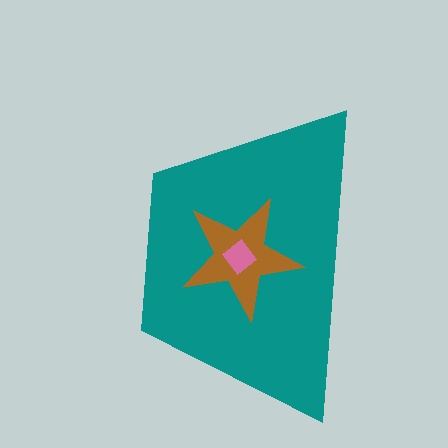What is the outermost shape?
The teal trapezoid.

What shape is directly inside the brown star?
The pink diamond.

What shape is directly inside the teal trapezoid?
The brown star.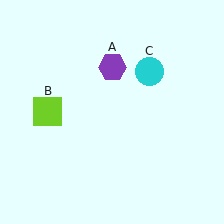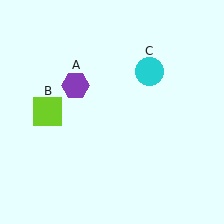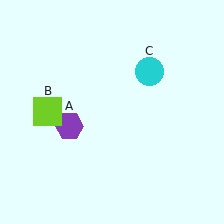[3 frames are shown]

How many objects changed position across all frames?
1 object changed position: purple hexagon (object A).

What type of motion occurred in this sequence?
The purple hexagon (object A) rotated counterclockwise around the center of the scene.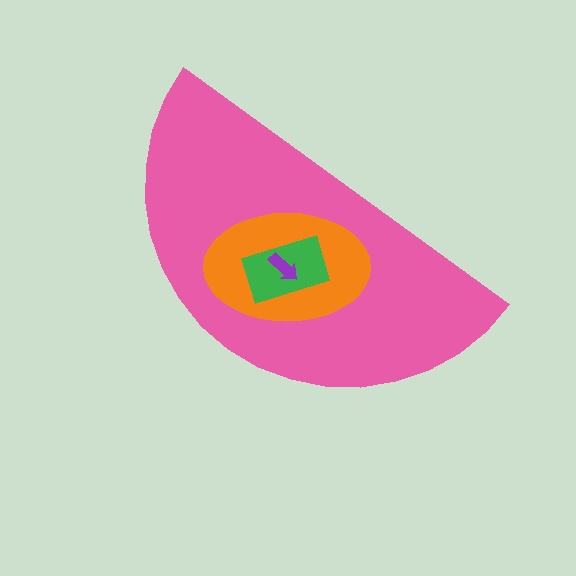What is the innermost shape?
The purple arrow.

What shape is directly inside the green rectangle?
The purple arrow.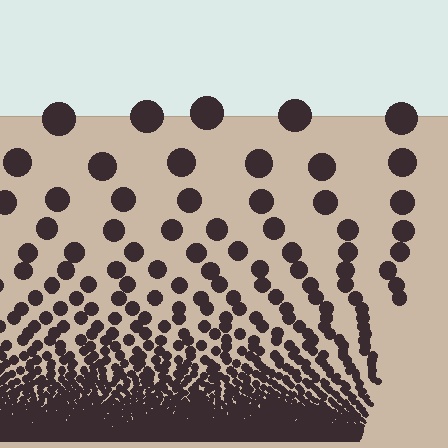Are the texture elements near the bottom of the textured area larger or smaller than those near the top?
Smaller. The gradient is inverted — elements near the bottom are smaller and denser.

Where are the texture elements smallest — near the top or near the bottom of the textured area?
Near the bottom.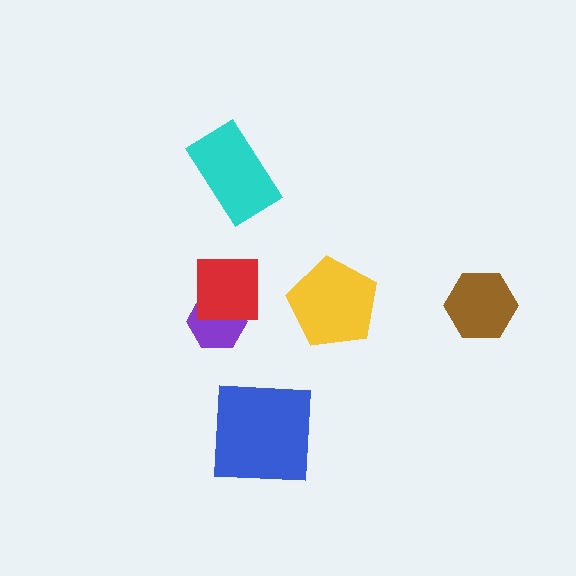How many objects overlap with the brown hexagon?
0 objects overlap with the brown hexagon.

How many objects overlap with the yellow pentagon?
0 objects overlap with the yellow pentagon.